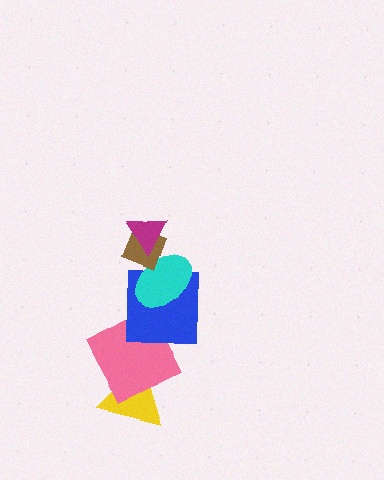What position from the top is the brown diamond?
The brown diamond is 2nd from the top.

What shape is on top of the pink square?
The blue square is on top of the pink square.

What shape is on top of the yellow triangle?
The pink square is on top of the yellow triangle.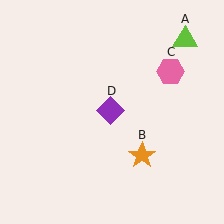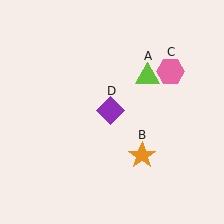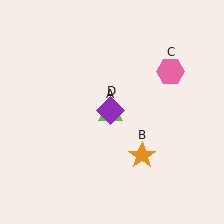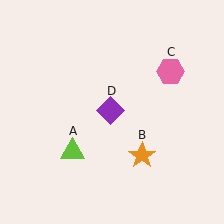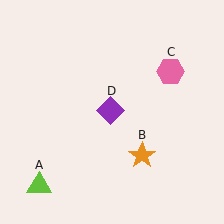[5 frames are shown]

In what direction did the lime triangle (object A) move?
The lime triangle (object A) moved down and to the left.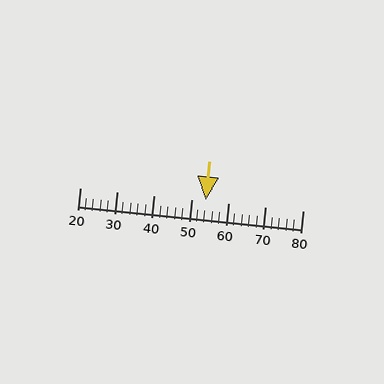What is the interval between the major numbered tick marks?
The major tick marks are spaced 10 units apart.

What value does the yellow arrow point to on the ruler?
The yellow arrow points to approximately 54.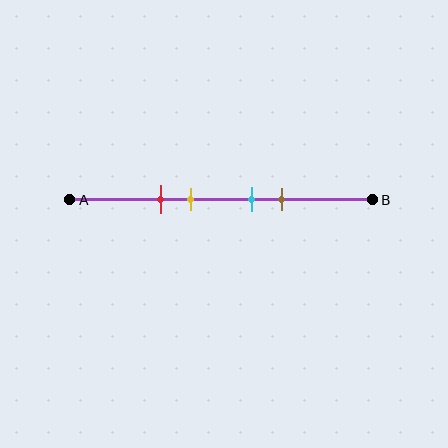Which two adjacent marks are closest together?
The cyan and brown marks are the closest adjacent pair.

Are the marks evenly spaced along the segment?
No, the marks are not evenly spaced.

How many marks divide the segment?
There are 4 marks dividing the segment.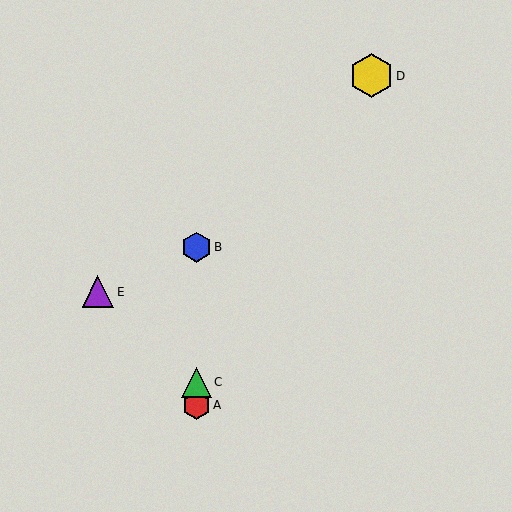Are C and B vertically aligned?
Yes, both are at x≈196.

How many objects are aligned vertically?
3 objects (A, B, C) are aligned vertically.